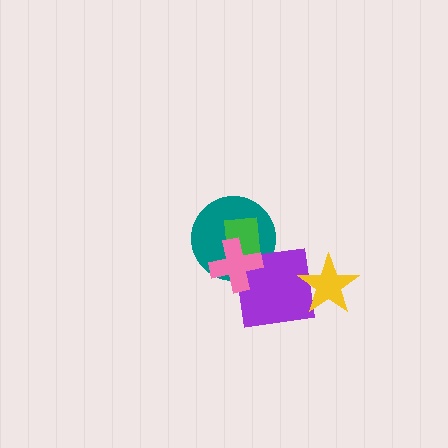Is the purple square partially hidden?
Yes, it is partially covered by another shape.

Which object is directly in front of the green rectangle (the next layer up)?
The purple square is directly in front of the green rectangle.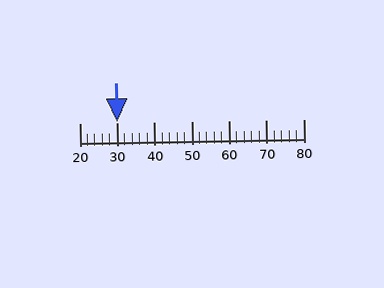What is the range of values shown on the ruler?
The ruler shows values from 20 to 80.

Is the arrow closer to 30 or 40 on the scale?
The arrow is closer to 30.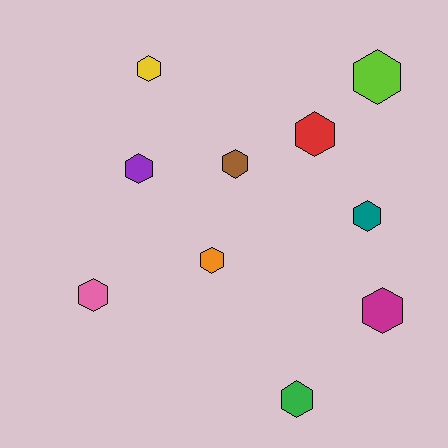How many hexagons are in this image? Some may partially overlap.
There are 10 hexagons.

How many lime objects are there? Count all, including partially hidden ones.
There is 1 lime object.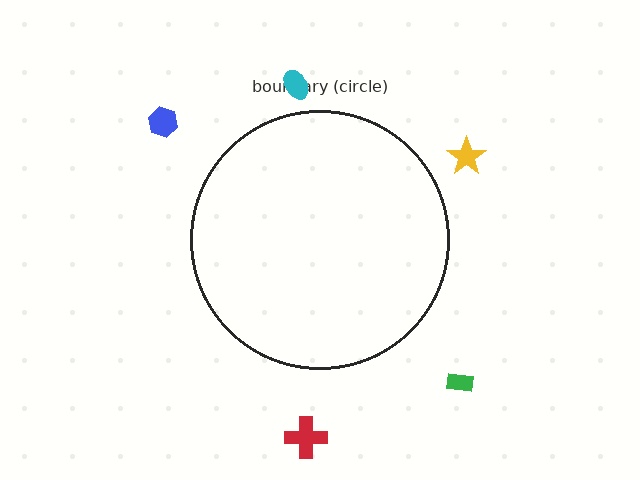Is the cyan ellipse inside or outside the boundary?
Outside.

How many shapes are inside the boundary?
0 inside, 5 outside.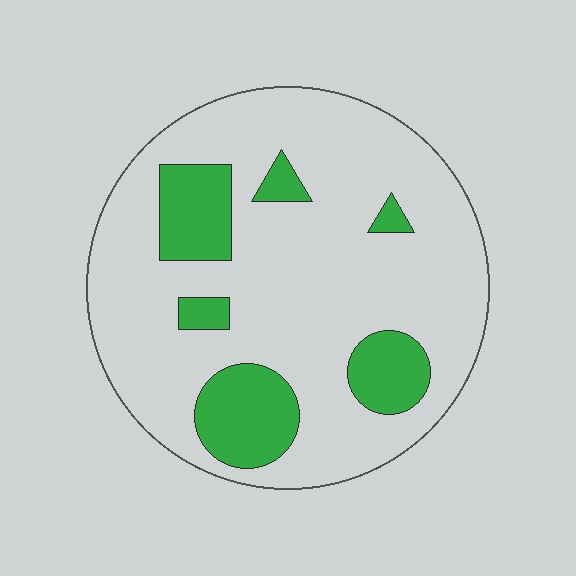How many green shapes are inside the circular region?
6.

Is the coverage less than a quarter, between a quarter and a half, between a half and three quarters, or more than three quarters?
Less than a quarter.